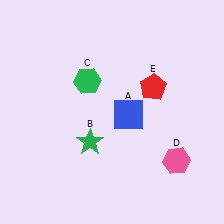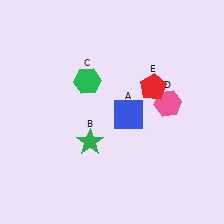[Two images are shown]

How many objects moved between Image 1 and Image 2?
1 object moved between the two images.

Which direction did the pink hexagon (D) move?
The pink hexagon (D) moved up.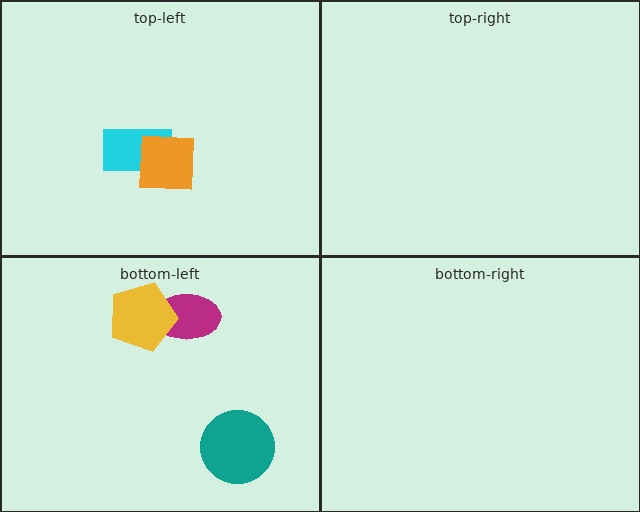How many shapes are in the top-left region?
2.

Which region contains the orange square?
The top-left region.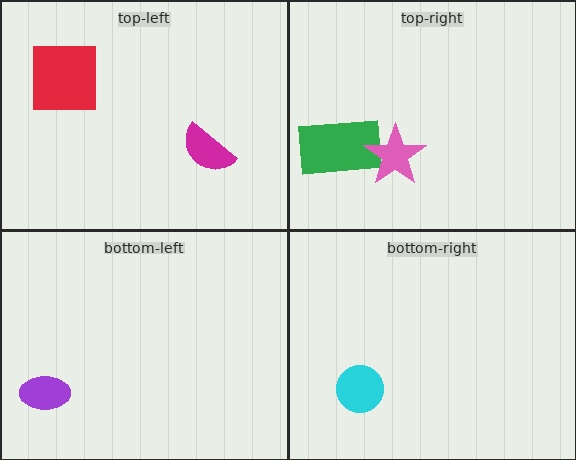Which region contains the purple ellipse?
The bottom-left region.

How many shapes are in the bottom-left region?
1.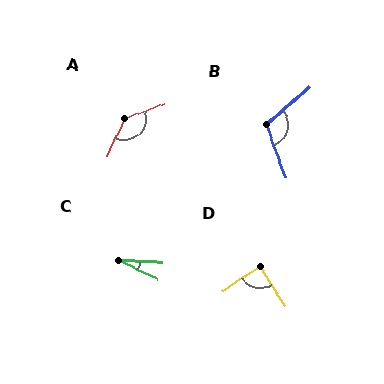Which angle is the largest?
A, at approximately 135 degrees.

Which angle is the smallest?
C, at approximately 23 degrees.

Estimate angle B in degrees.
Approximately 111 degrees.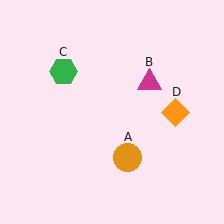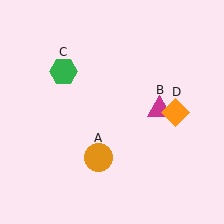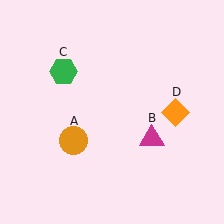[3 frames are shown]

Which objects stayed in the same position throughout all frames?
Green hexagon (object C) and orange diamond (object D) remained stationary.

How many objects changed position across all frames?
2 objects changed position: orange circle (object A), magenta triangle (object B).